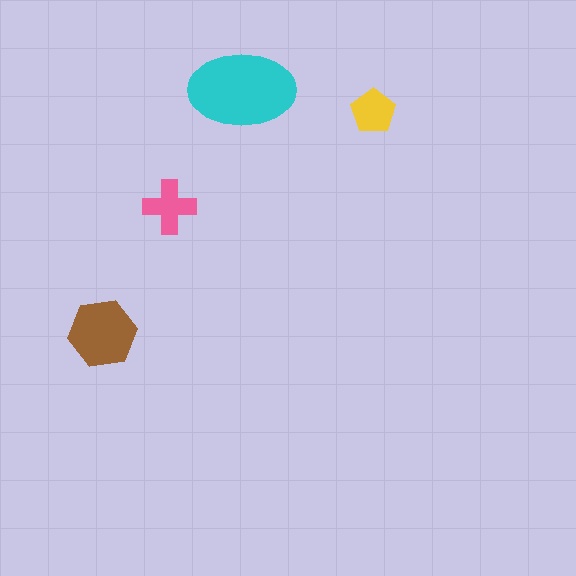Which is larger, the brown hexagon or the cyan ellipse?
The cyan ellipse.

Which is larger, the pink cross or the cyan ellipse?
The cyan ellipse.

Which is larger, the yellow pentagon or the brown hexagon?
The brown hexagon.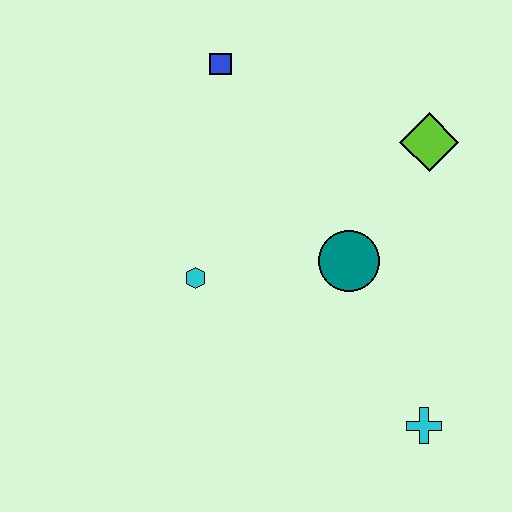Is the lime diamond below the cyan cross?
No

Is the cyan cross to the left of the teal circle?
No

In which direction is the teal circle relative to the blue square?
The teal circle is below the blue square.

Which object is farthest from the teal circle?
The blue square is farthest from the teal circle.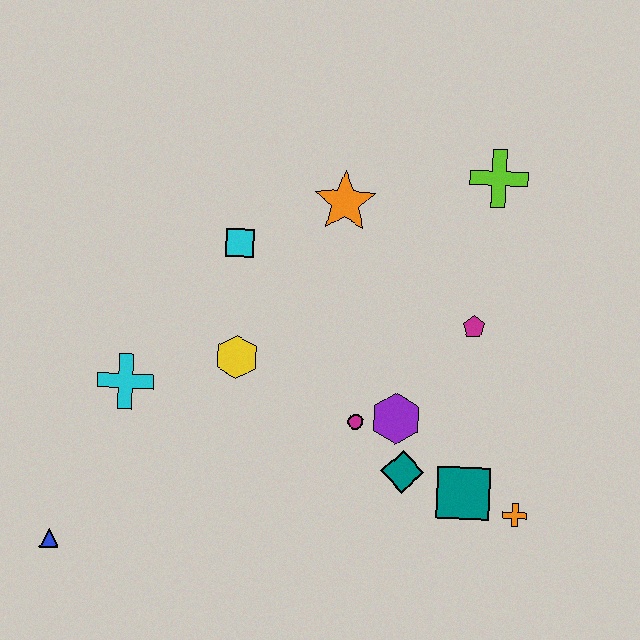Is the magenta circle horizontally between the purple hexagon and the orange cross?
No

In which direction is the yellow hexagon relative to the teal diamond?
The yellow hexagon is to the left of the teal diamond.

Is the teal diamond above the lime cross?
No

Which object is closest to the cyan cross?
The yellow hexagon is closest to the cyan cross.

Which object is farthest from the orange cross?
The blue triangle is farthest from the orange cross.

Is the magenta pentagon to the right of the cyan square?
Yes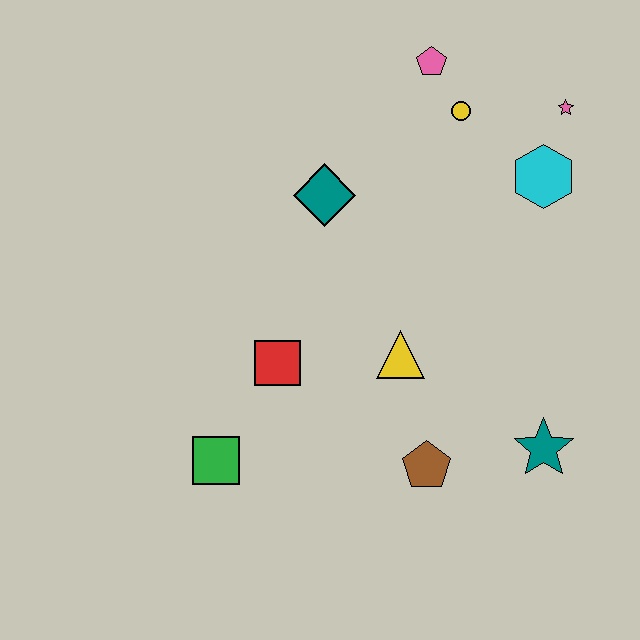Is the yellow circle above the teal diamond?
Yes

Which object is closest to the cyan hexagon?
The pink star is closest to the cyan hexagon.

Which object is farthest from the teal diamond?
The teal star is farthest from the teal diamond.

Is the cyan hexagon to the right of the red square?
Yes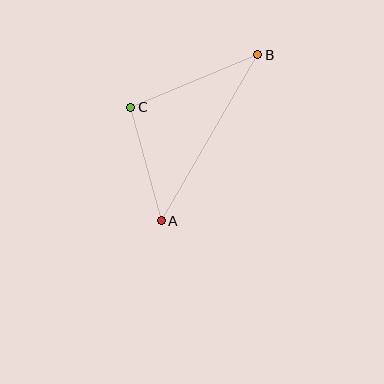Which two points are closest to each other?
Points A and C are closest to each other.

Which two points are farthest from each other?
Points A and B are farthest from each other.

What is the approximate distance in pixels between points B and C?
The distance between B and C is approximately 138 pixels.